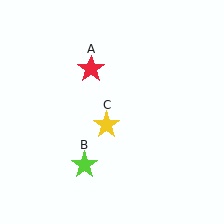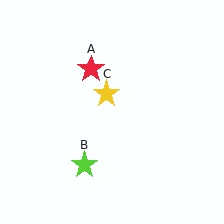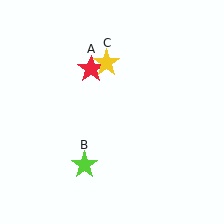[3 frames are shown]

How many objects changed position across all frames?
1 object changed position: yellow star (object C).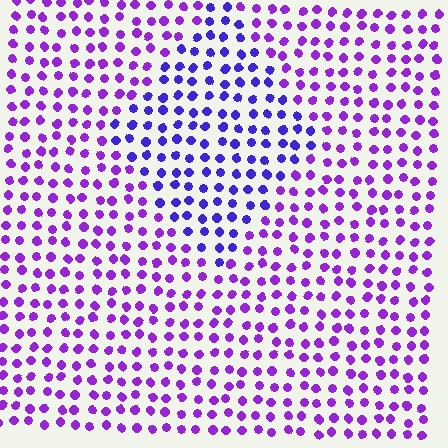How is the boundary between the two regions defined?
The boundary is defined purely by a slight shift in hue (about 30 degrees). Spacing, size, and orientation are identical on both sides.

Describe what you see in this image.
The image is filled with small purple elements in a uniform arrangement. A diamond-shaped region is visible where the elements are tinted to a slightly different hue, forming a subtle color boundary.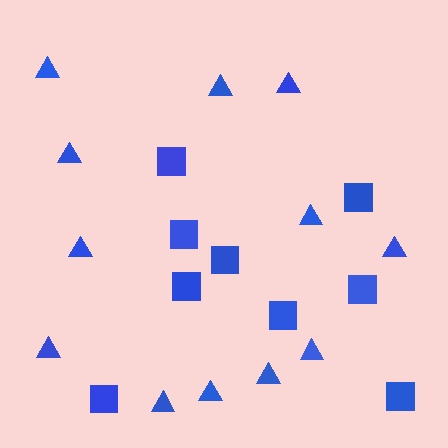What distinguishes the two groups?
There are 2 groups: one group of triangles (12) and one group of squares (9).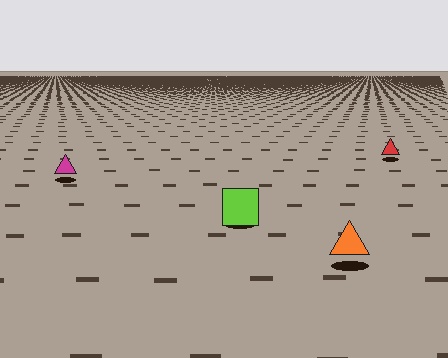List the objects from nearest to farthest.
From nearest to farthest: the orange triangle, the lime square, the magenta triangle, the red triangle.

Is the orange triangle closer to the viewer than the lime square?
Yes. The orange triangle is closer — you can tell from the texture gradient: the ground texture is coarser near it.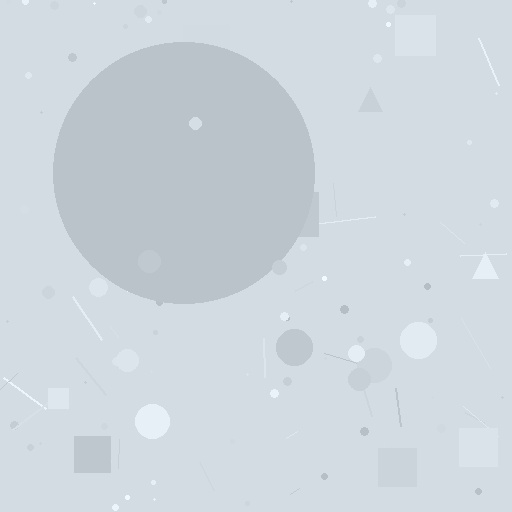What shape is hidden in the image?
A circle is hidden in the image.